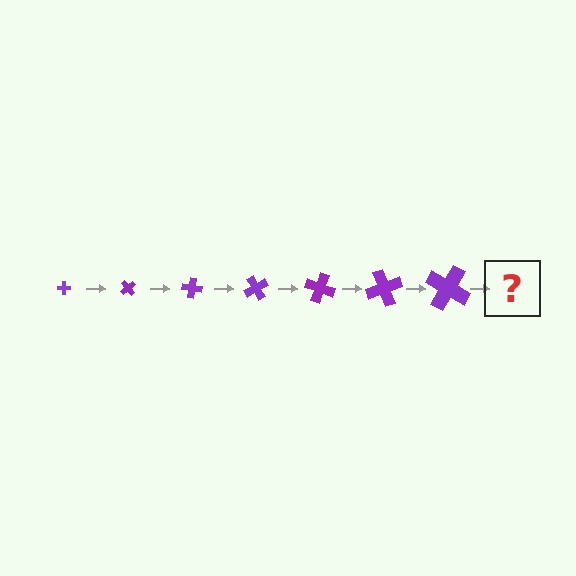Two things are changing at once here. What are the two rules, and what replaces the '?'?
The two rules are that the cross grows larger each step and it rotates 50 degrees each step. The '?' should be a cross, larger than the previous one and rotated 350 degrees from the start.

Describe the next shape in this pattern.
It should be a cross, larger than the previous one and rotated 350 degrees from the start.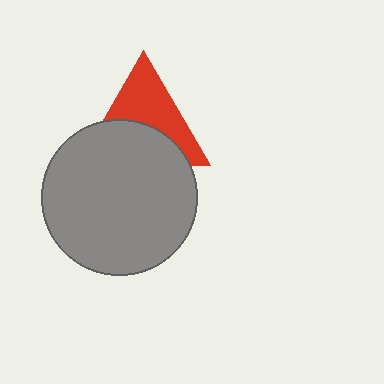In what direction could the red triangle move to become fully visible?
The red triangle could move up. That would shift it out from behind the gray circle entirely.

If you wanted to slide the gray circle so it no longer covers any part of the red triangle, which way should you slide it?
Slide it down — that is the most direct way to separate the two shapes.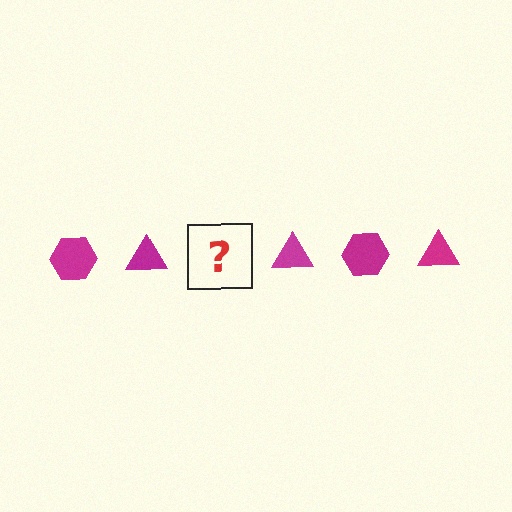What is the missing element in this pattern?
The missing element is a magenta hexagon.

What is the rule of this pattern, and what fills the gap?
The rule is that the pattern cycles through hexagon, triangle shapes in magenta. The gap should be filled with a magenta hexagon.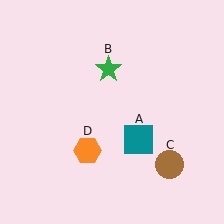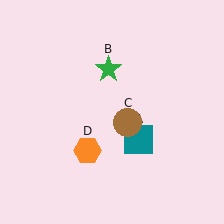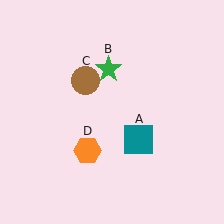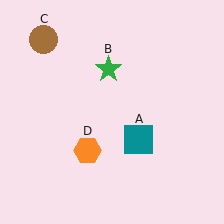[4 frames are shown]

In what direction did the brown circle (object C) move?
The brown circle (object C) moved up and to the left.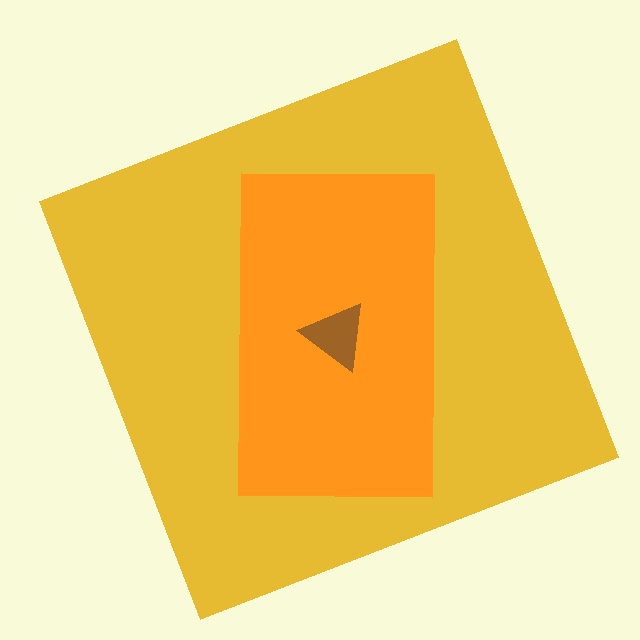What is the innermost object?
The brown triangle.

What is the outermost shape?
The yellow square.